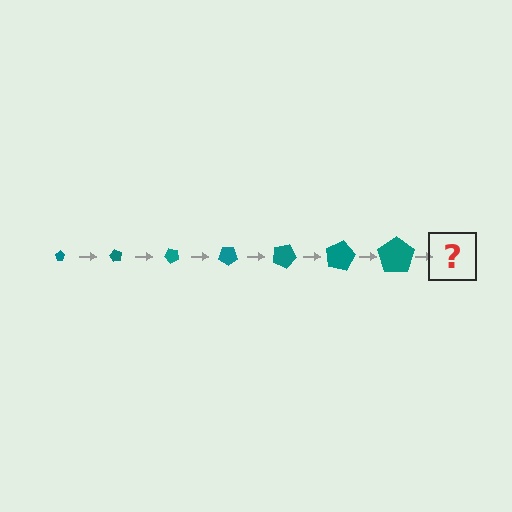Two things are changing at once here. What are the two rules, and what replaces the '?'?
The two rules are that the pentagon grows larger each step and it rotates 60 degrees each step. The '?' should be a pentagon, larger than the previous one and rotated 420 degrees from the start.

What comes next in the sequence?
The next element should be a pentagon, larger than the previous one and rotated 420 degrees from the start.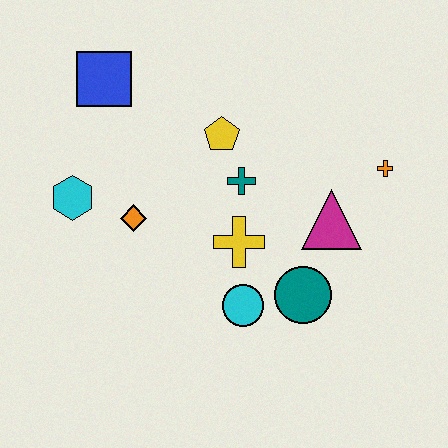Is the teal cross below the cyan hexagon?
No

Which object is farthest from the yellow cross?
The blue square is farthest from the yellow cross.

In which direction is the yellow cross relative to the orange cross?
The yellow cross is to the left of the orange cross.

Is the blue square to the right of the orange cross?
No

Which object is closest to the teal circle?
The cyan circle is closest to the teal circle.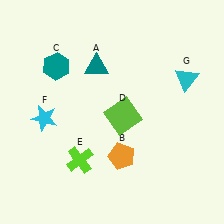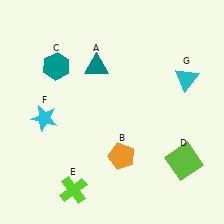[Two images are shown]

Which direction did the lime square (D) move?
The lime square (D) moved right.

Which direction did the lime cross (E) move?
The lime cross (E) moved down.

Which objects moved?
The objects that moved are: the lime square (D), the lime cross (E).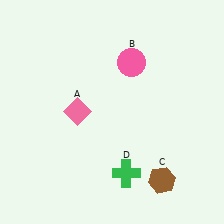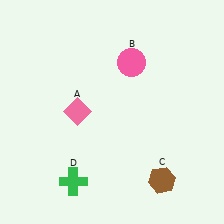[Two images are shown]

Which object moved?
The green cross (D) moved left.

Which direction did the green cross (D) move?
The green cross (D) moved left.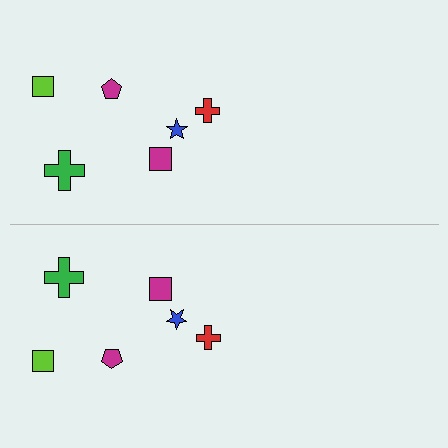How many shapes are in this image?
There are 12 shapes in this image.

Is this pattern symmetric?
Yes, this pattern has bilateral (reflection) symmetry.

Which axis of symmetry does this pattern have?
The pattern has a horizontal axis of symmetry running through the center of the image.